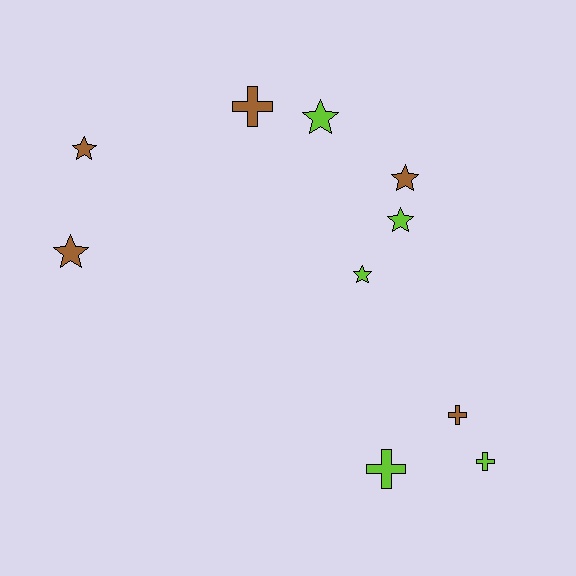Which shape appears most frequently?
Star, with 6 objects.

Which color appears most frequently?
Brown, with 5 objects.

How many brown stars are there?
There are 3 brown stars.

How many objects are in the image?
There are 10 objects.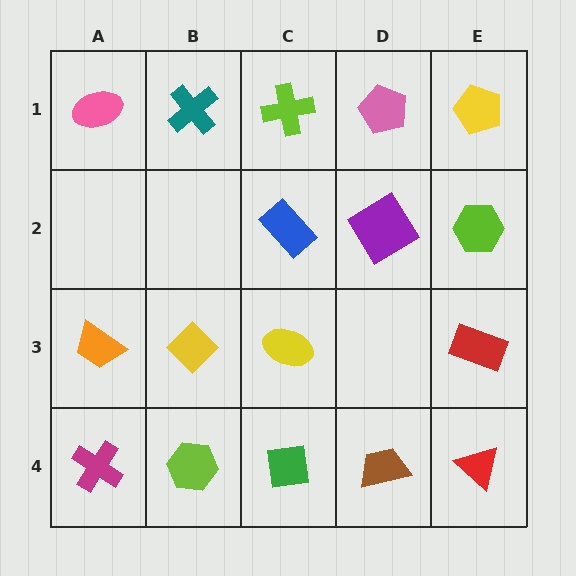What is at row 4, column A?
A magenta cross.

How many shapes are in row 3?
4 shapes.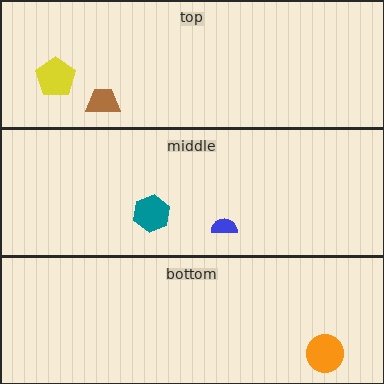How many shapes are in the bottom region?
1.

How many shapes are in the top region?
2.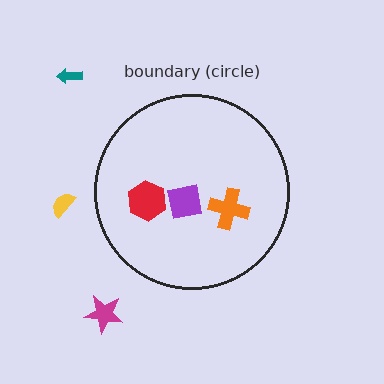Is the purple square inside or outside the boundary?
Inside.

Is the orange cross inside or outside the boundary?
Inside.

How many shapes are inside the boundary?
3 inside, 3 outside.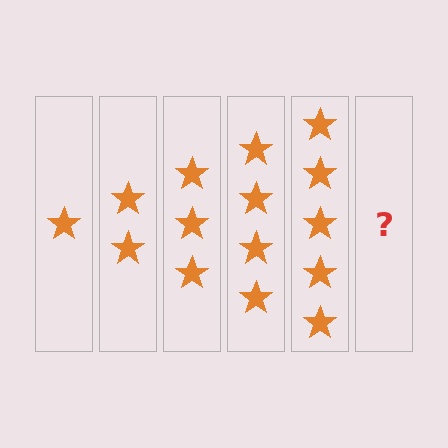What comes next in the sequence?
The next element should be 6 stars.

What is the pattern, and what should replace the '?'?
The pattern is that each step adds one more star. The '?' should be 6 stars.